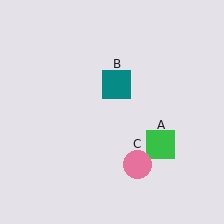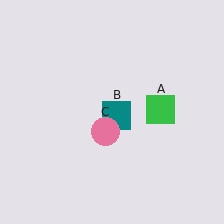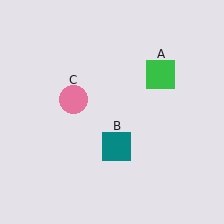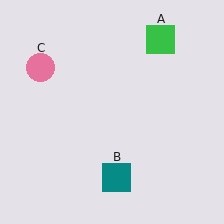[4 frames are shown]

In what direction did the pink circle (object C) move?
The pink circle (object C) moved up and to the left.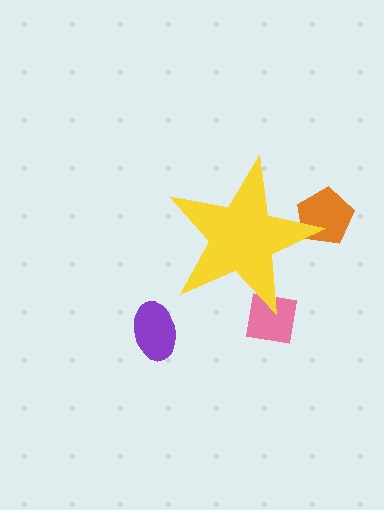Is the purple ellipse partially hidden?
No, the purple ellipse is fully visible.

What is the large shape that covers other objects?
A yellow star.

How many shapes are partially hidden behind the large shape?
2 shapes are partially hidden.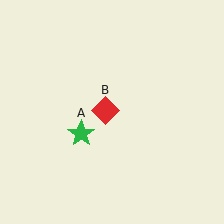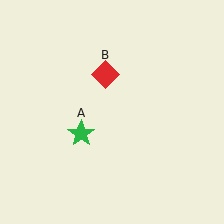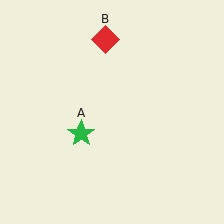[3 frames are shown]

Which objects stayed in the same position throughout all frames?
Green star (object A) remained stationary.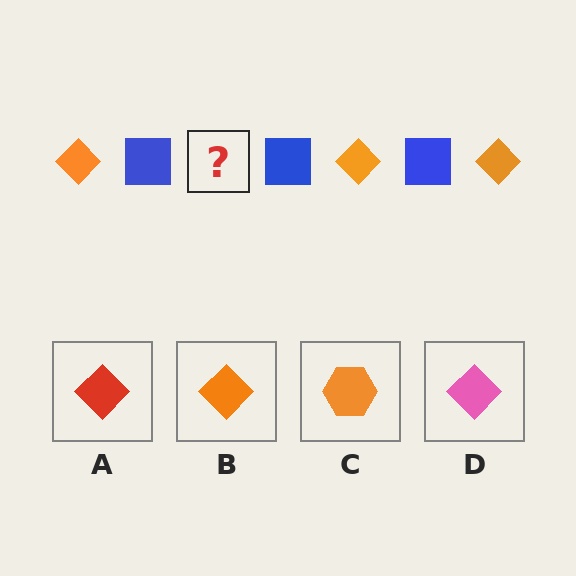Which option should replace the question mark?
Option B.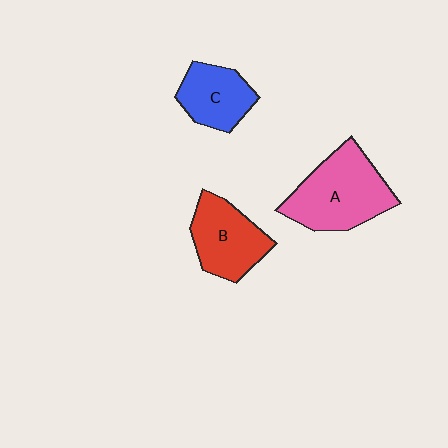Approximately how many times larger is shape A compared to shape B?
Approximately 1.4 times.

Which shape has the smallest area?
Shape C (blue).